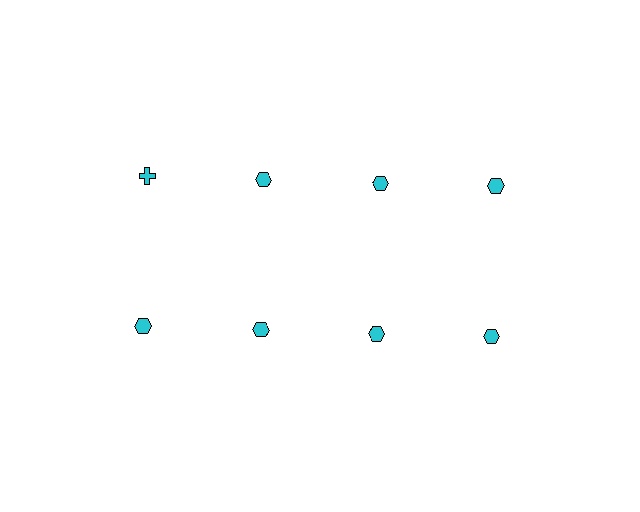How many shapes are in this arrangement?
There are 8 shapes arranged in a grid pattern.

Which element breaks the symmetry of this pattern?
The cyan cross in the top row, leftmost column breaks the symmetry. All other shapes are cyan hexagons.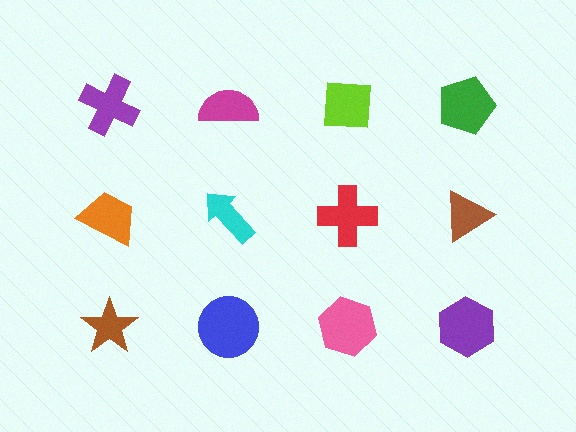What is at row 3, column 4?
A purple hexagon.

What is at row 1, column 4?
A green pentagon.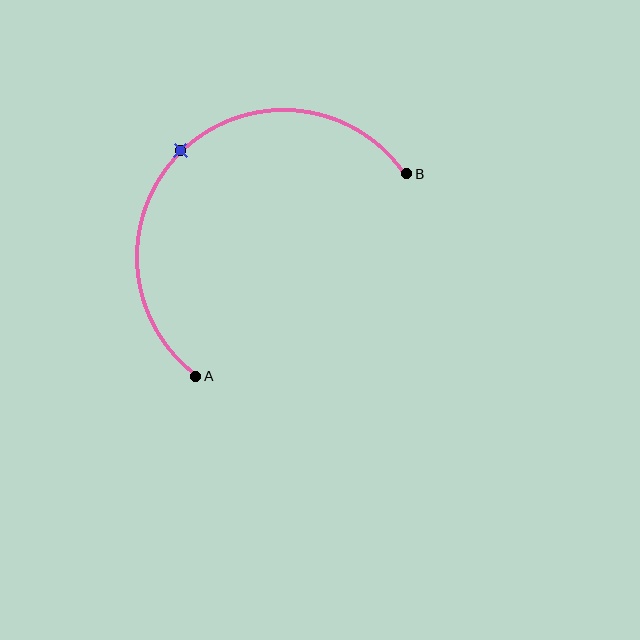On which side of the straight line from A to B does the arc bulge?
The arc bulges above and to the left of the straight line connecting A and B.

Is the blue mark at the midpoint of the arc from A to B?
Yes. The blue mark lies on the arc at equal arc-length from both A and B — it is the arc midpoint.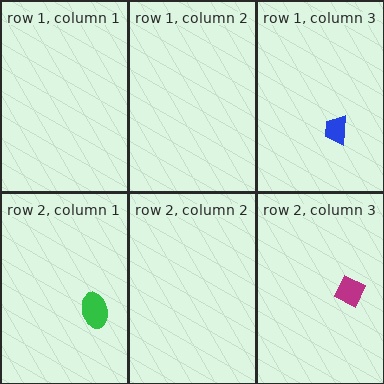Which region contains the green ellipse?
The row 2, column 1 region.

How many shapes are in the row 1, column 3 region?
1.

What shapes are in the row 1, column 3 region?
The blue trapezoid.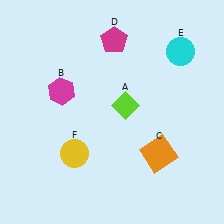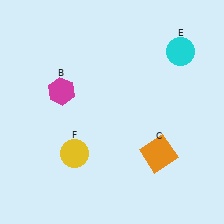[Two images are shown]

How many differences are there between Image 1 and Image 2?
There are 2 differences between the two images.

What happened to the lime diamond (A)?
The lime diamond (A) was removed in Image 2. It was in the top-right area of Image 1.